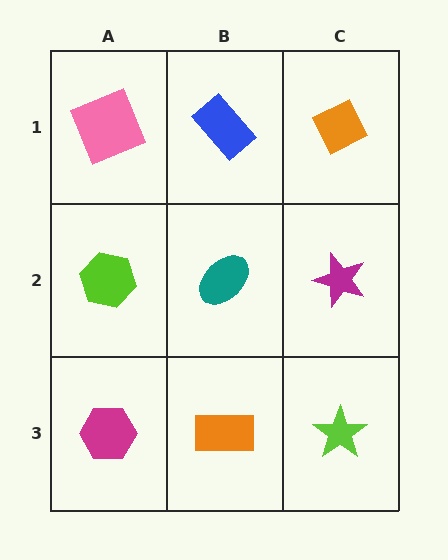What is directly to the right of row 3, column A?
An orange rectangle.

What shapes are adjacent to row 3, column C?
A magenta star (row 2, column C), an orange rectangle (row 3, column B).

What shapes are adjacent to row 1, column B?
A teal ellipse (row 2, column B), a pink square (row 1, column A), an orange diamond (row 1, column C).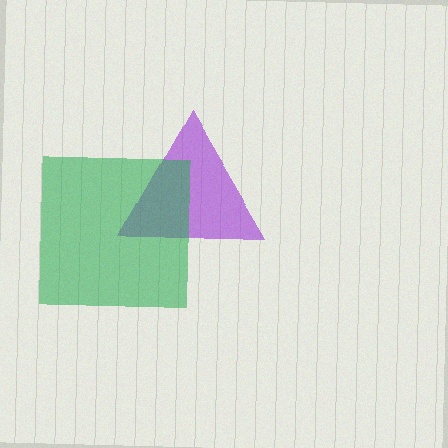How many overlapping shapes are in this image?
There are 2 overlapping shapes in the image.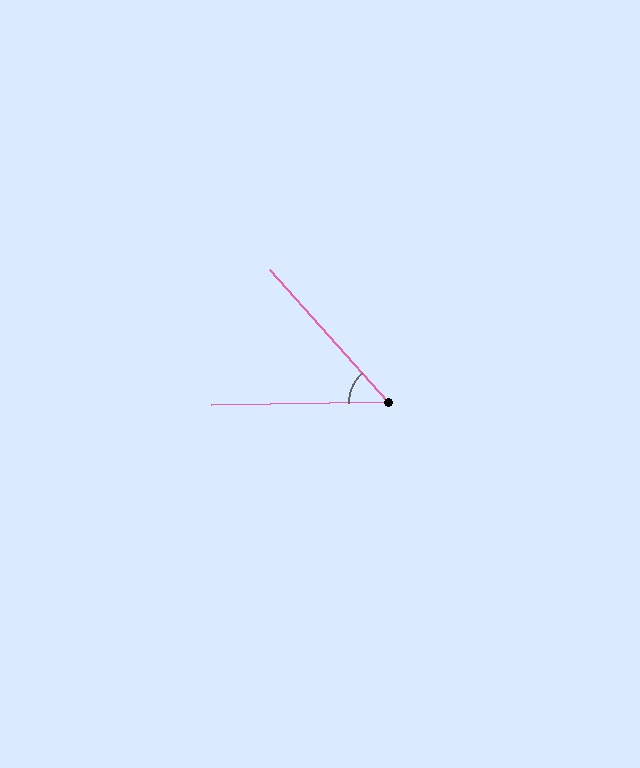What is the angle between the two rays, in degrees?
Approximately 49 degrees.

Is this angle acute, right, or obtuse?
It is acute.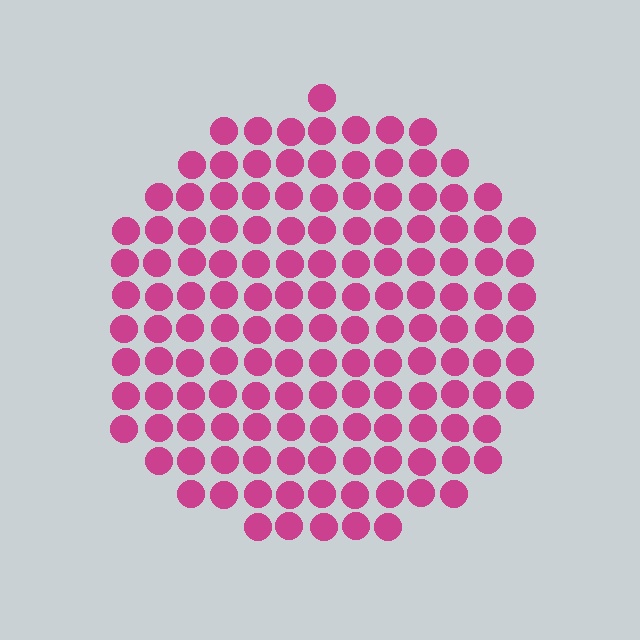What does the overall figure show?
The overall figure shows a circle.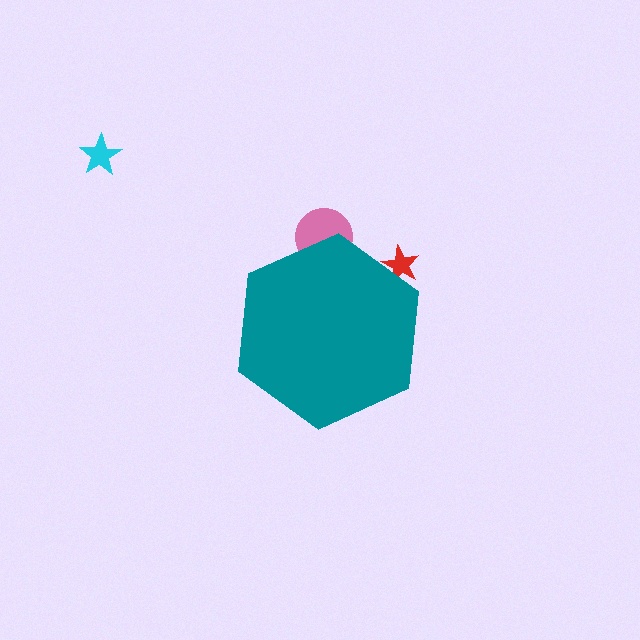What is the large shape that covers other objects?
A teal hexagon.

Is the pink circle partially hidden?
Yes, the pink circle is partially hidden behind the teal hexagon.